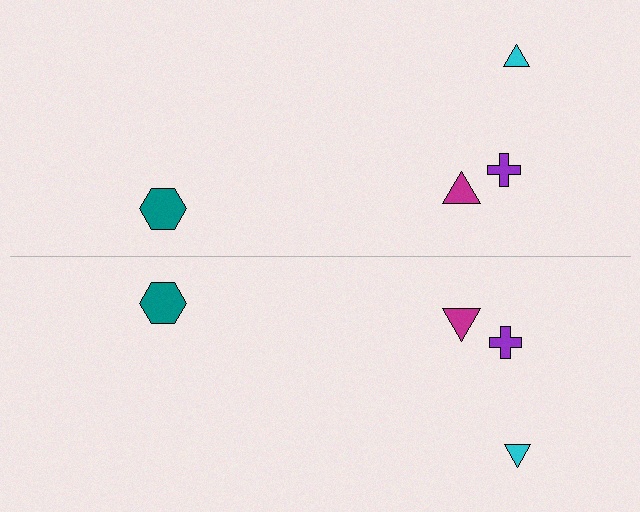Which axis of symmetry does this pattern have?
The pattern has a horizontal axis of symmetry running through the center of the image.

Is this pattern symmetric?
Yes, this pattern has bilateral (reflection) symmetry.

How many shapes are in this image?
There are 8 shapes in this image.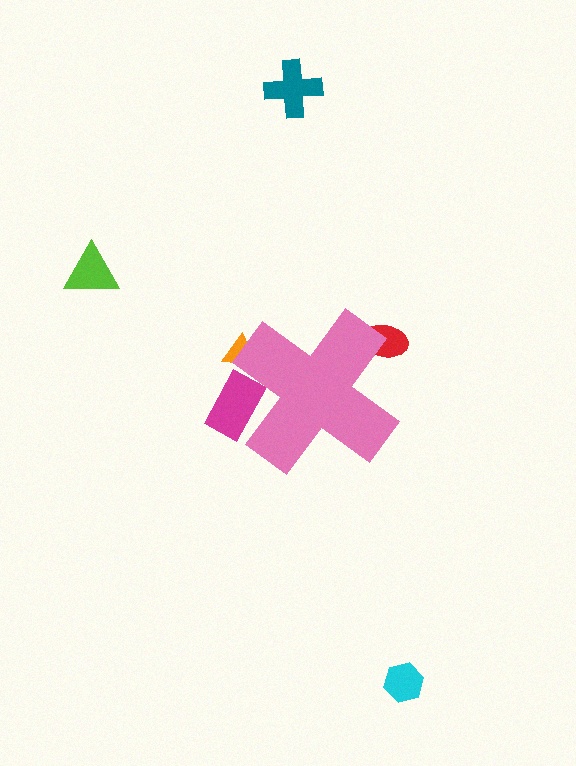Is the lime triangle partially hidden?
No, the lime triangle is fully visible.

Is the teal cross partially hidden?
No, the teal cross is fully visible.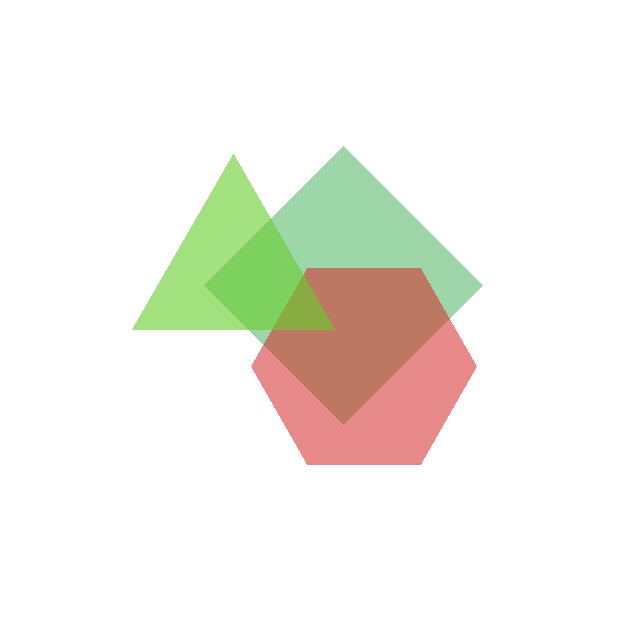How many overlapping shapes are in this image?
There are 3 overlapping shapes in the image.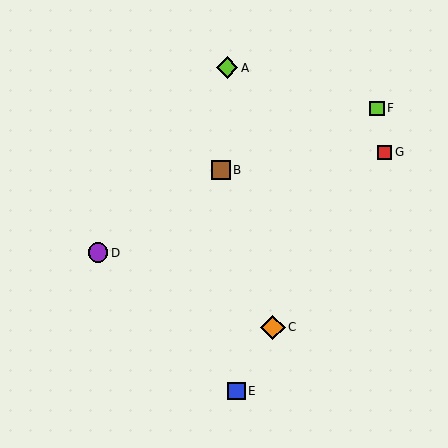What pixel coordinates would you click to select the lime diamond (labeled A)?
Click at (227, 68) to select the lime diamond A.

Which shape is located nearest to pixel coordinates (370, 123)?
The lime square (labeled F) at (377, 108) is nearest to that location.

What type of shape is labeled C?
Shape C is an orange diamond.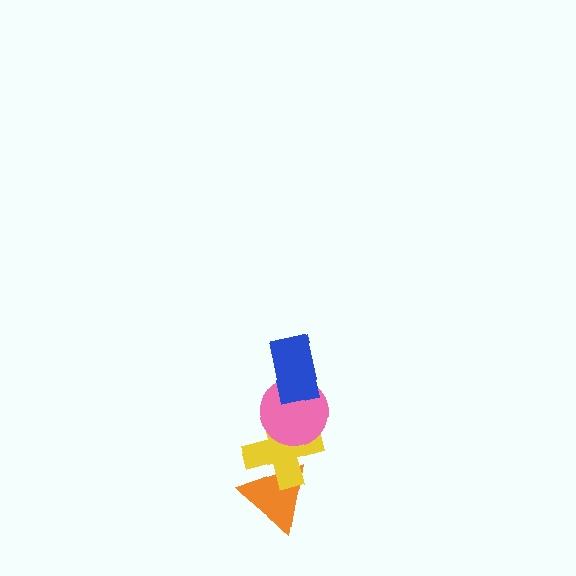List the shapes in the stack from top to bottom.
From top to bottom: the blue rectangle, the pink circle, the yellow cross, the orange triangle.